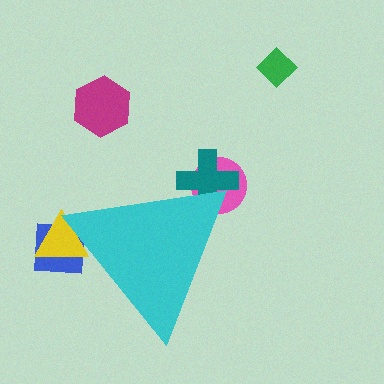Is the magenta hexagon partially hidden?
No, the magenta hexagon is fully visible.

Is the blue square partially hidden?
Yes, the blue square is partially hidden behind the cyan triangle.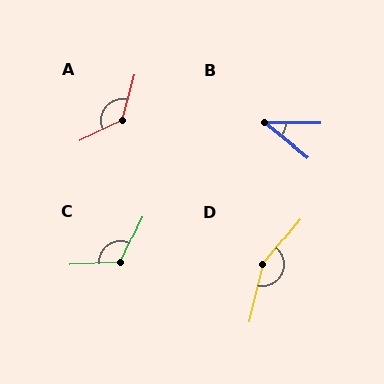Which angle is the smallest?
B, at approximately 38 degrees.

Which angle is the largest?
D, at approximately 154 degrees.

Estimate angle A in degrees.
Approximately 131 degrees.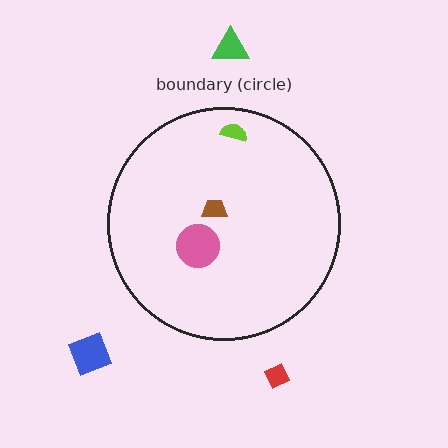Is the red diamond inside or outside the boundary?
Outside.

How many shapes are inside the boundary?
3 inside, 3 outside.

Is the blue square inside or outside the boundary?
Outside.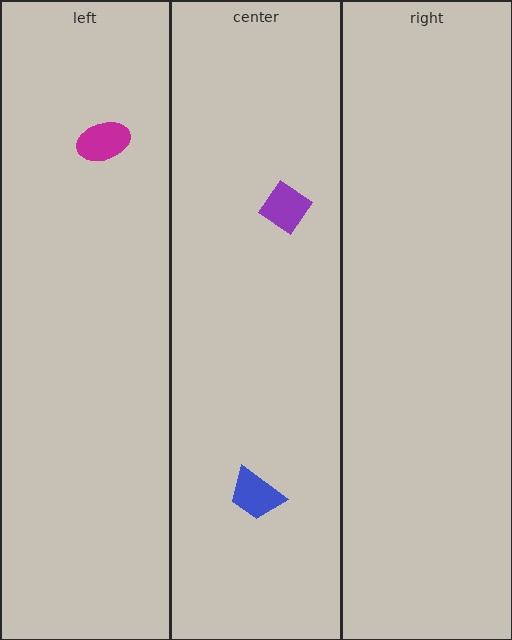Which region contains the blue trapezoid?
The center region.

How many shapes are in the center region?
2.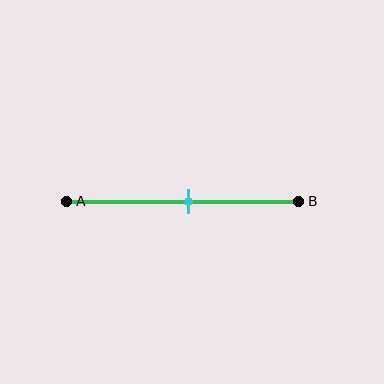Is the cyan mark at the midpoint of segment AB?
Yes, the mark is approximately at the midpoint.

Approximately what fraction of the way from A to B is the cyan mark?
The cyan mark is approximately 55% of the way from A to B.